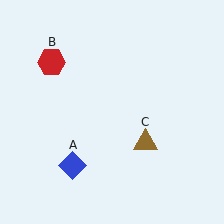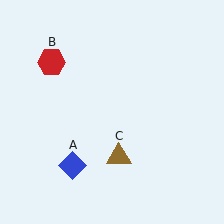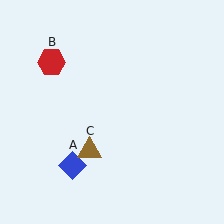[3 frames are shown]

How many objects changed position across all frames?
1 object changed position: brown triangle (object C).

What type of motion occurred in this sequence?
The brown triangle (object C) rotated clockwise around the center of the scene.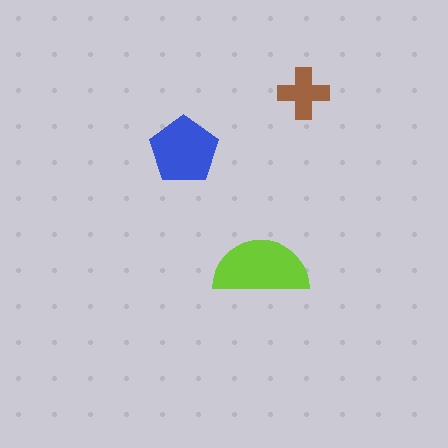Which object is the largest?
The lime semicircle.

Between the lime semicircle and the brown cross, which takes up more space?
The lime semicircle.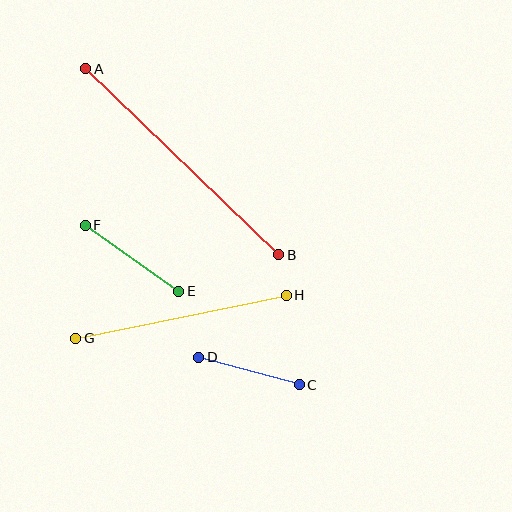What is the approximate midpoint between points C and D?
The midpoint is at approximately (249, 371) pixels.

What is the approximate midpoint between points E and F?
The midpoint is at approximately (132, 258) pixels.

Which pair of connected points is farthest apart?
Points A and B are farthest apart.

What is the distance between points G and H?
The distance is approximately 214 pixels.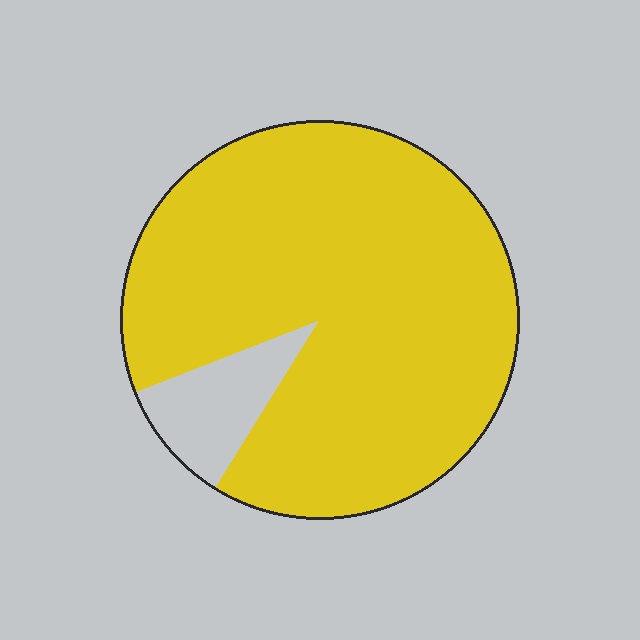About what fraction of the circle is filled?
About nine tenths (9/10).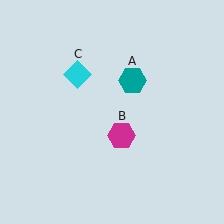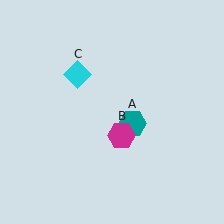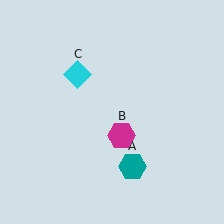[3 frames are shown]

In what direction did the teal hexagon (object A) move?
The teal hexagon (object A) moved down.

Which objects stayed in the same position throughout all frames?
Magenta hexagon (object B) and cyan diamond (object C) remained stationary.